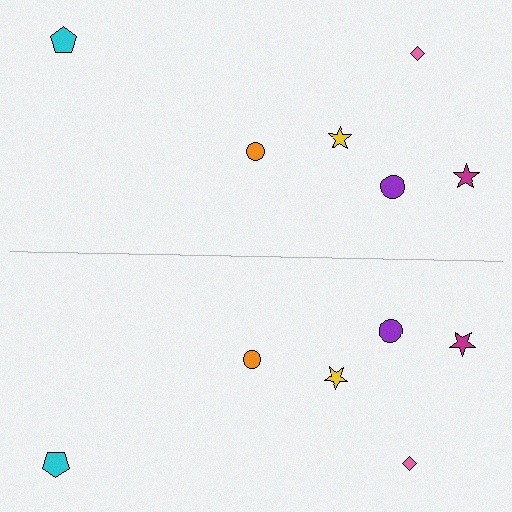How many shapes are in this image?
There are 12 shapes in this image.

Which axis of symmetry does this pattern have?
The pattern has a horizontal axis of symmetry running through the center of the image.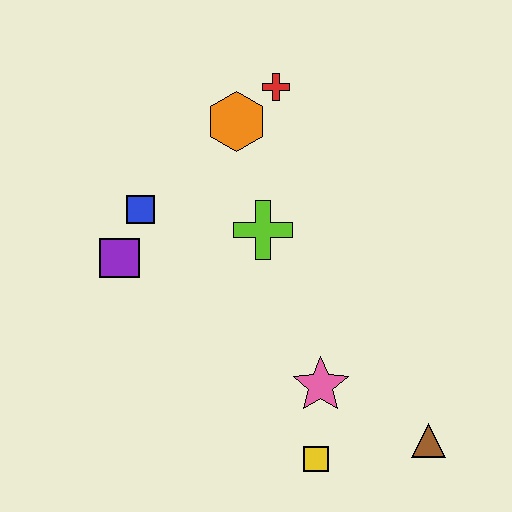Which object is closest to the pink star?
The yellow square is closest to the pink star.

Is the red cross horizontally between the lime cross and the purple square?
No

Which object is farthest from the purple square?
The brown triangle is farthest from the purple square.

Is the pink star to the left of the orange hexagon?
No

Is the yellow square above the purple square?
No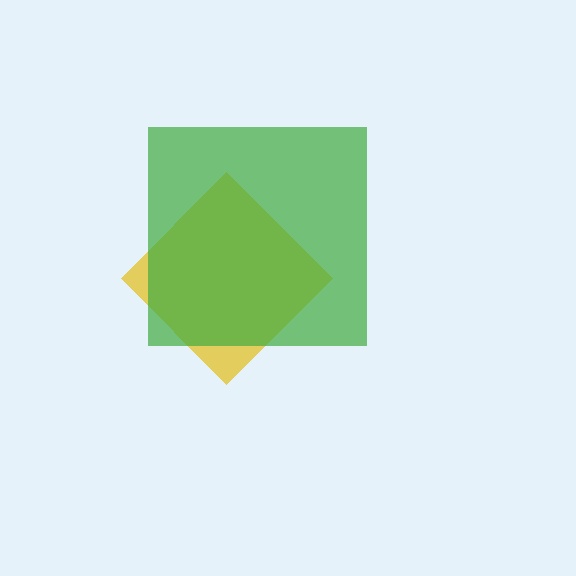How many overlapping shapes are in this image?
There are 2 overlapping shapes in the image.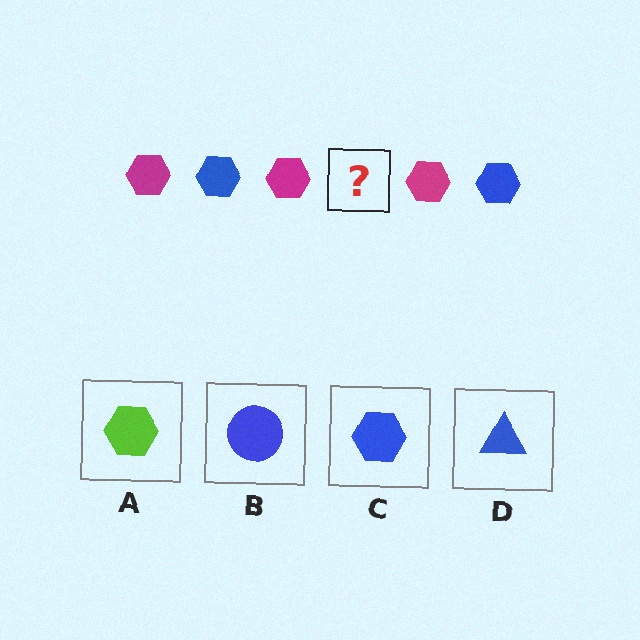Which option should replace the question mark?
Option C.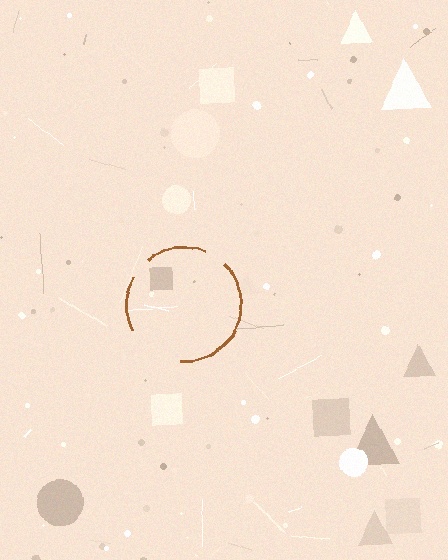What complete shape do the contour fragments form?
The contour fragments form a circle.